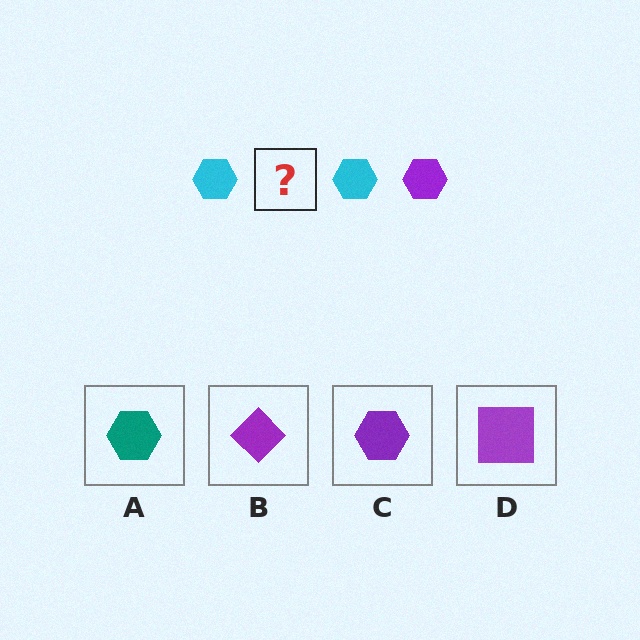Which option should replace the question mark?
Option C.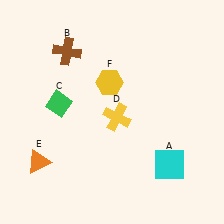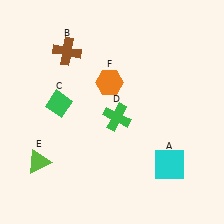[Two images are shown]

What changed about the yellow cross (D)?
In Image 1, D is yellow. In Image 2, it changed to green.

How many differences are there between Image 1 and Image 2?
There are 3 differences between the two images.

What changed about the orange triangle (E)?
In Image 1, E is orange. In Image 2, it changed to lime.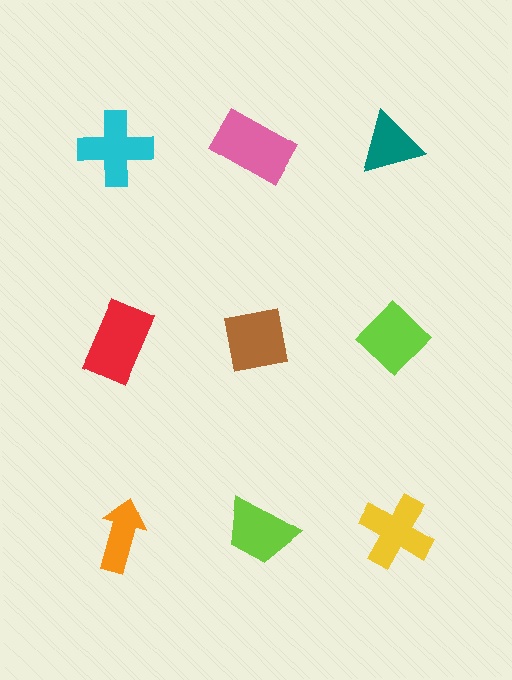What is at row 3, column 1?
An orange arrow.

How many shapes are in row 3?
3 shapes.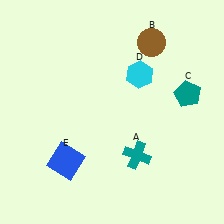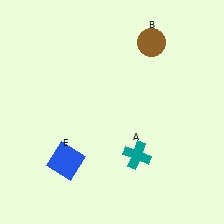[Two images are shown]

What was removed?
The cyan hexagon (D), the teal pentagon (C) were removed in Image 2.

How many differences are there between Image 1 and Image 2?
There are 2 differences between the two images.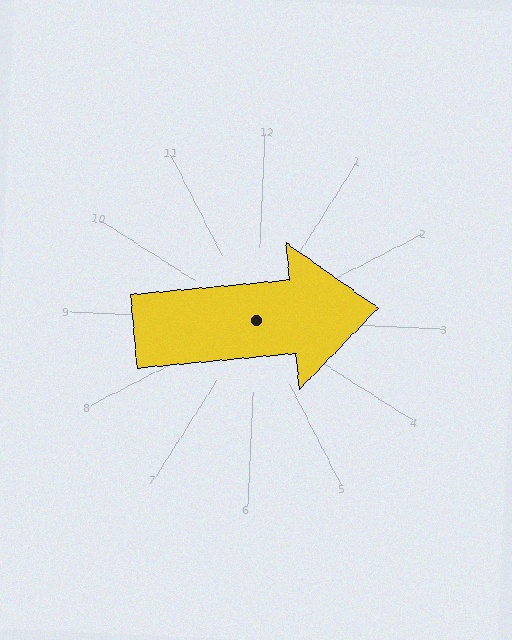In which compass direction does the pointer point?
East.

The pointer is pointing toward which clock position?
Roughly 3 o'clock.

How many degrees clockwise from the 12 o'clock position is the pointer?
Approximately 82 degrees.